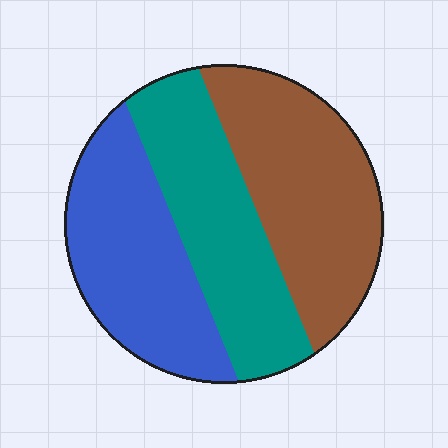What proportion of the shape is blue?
Blue takes up between a sixth and a third of the shape.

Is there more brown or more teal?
Brown.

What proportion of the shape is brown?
Brown covers roughly 35% of the shape.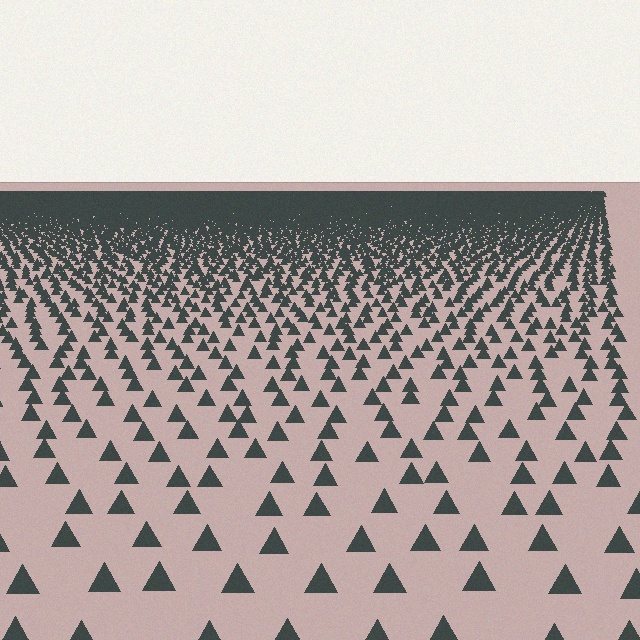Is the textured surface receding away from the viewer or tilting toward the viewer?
The surface is receding away from the viewer. Texture elements get smaller and denser toward the top.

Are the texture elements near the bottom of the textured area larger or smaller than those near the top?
Larger. Near the bottom, elements are closer to the viewer and appear at a bigger on-screen size.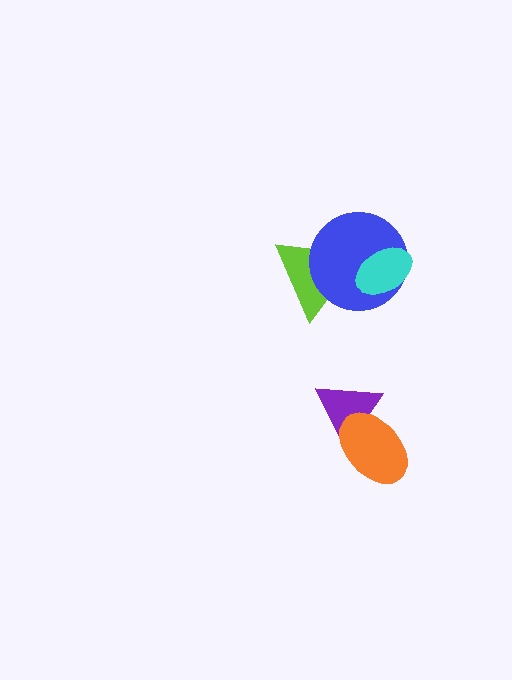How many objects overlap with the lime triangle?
2 objects overlap with the lime triangle.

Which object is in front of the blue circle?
The cyan ellipse is in front of the blue circle.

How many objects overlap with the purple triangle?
1 object overlaps with the purple triangle.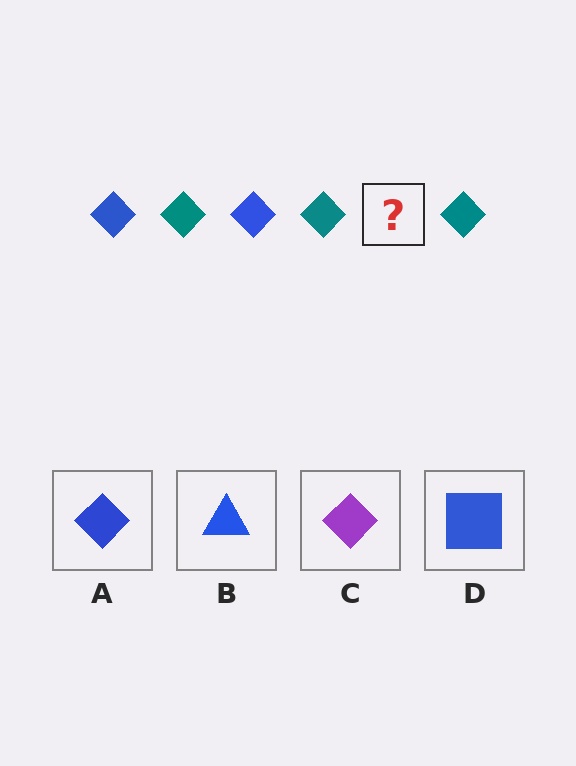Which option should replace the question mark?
Option A.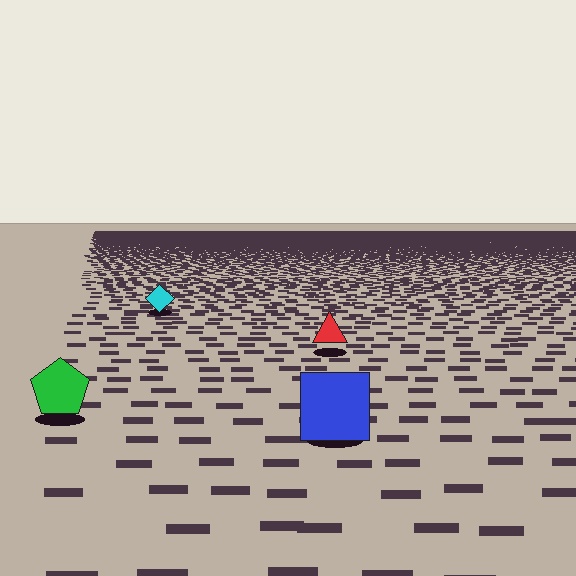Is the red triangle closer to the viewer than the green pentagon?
No. The green pentagon is closer — you can tell from the texture gradient: the ground texture is coarser near it.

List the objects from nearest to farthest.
From nearest to farthest: the blue square, the green pentagon, the red triangle, the cyan diamond.